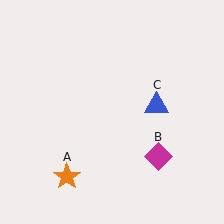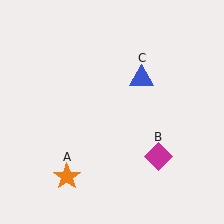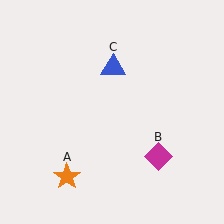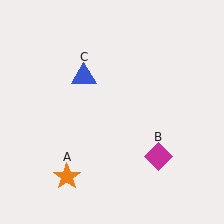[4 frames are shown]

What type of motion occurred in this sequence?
The blue triangle (object C) rotated counterclockwise around the center of the scene.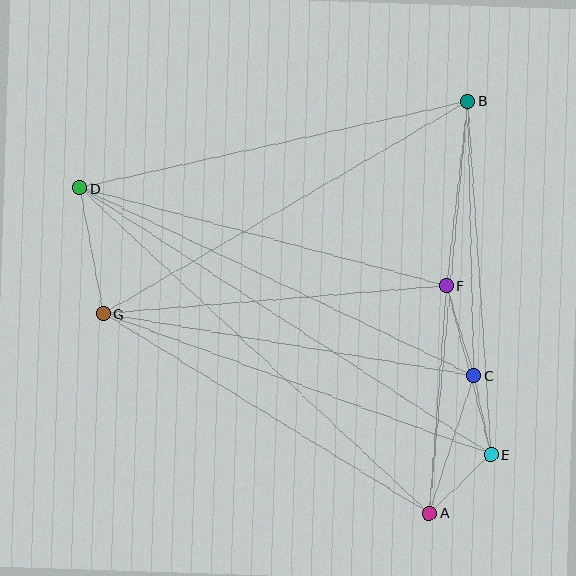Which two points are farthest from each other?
Points D and E are farthest from each other.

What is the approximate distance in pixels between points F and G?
The distance between F and G is approximately 344 pixels.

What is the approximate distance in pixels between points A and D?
The distance between A and D is approximately 477 pixels.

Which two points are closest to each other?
Points C and E are closest to each other.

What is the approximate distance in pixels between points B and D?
The distance between B and D is approximately 398 pixels.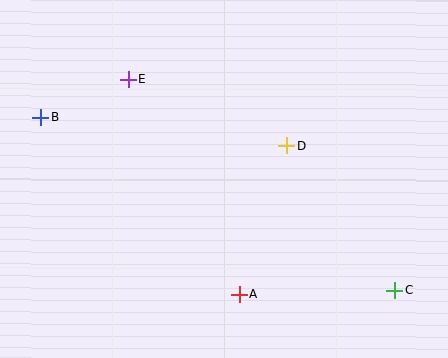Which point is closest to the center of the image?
Point D at (287, 146) is closest to the center.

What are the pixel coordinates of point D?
Point D is at (287, 146).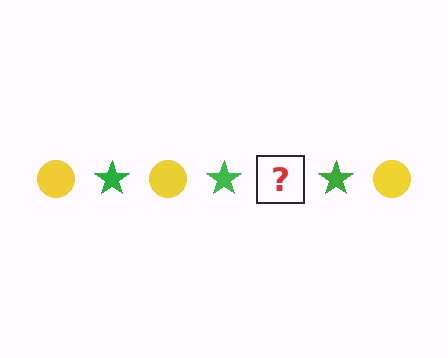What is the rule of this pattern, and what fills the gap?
The rule is that the pattern alternates between yellow circle and green star. The gap should be filled with a yellow circle.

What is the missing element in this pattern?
The missing element is a yellow circle.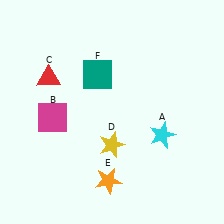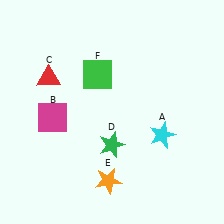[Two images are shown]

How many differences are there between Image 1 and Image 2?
There are 2 differences between the two images.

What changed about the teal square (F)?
In Image 1, F is teal. In Image 2, it changed to green.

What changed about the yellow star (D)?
In Image 1, D is yellow. In Image 2, it changed to green.